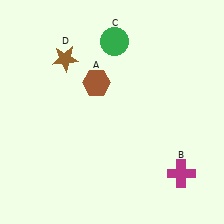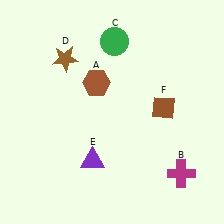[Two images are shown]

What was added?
A purple triangle (E), a brown diamond (F) were added in Image 2.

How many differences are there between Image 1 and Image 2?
There are 2 differences between the two images.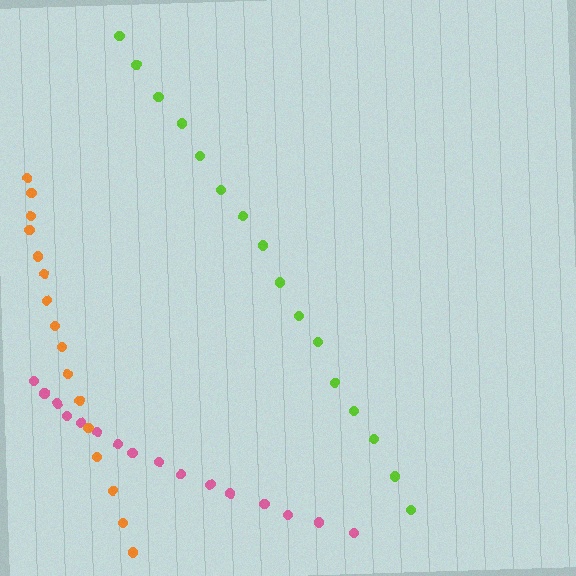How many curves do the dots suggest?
There are 3 distinct paths.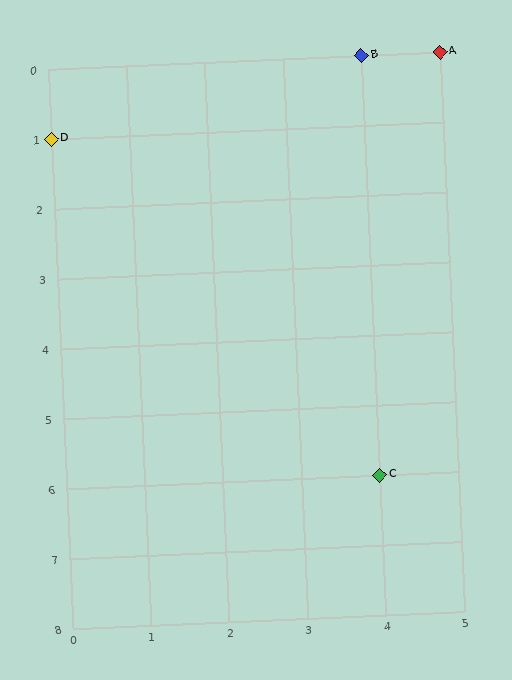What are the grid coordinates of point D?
Point D is at grid coordinates (0, 1).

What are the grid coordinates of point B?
Point B is at grid coordinates (4, 0).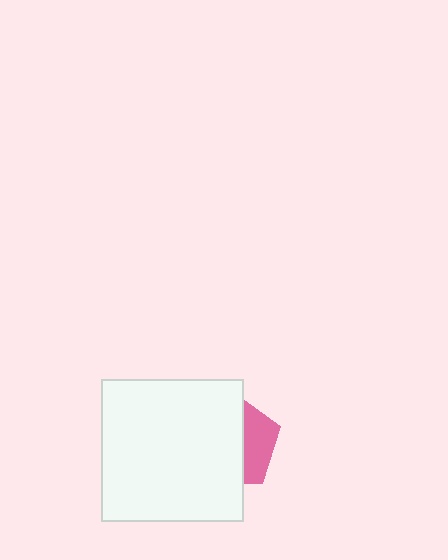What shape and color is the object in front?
The object in front is a white square.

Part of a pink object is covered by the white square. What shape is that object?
It is a pentagon.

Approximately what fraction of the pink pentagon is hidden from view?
Roughly 66% of the pink pentagon is hidden behind the white square.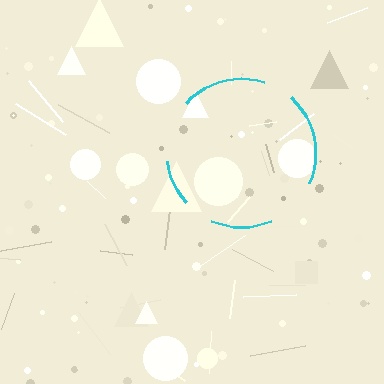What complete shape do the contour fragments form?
The contour fragments form a circle.